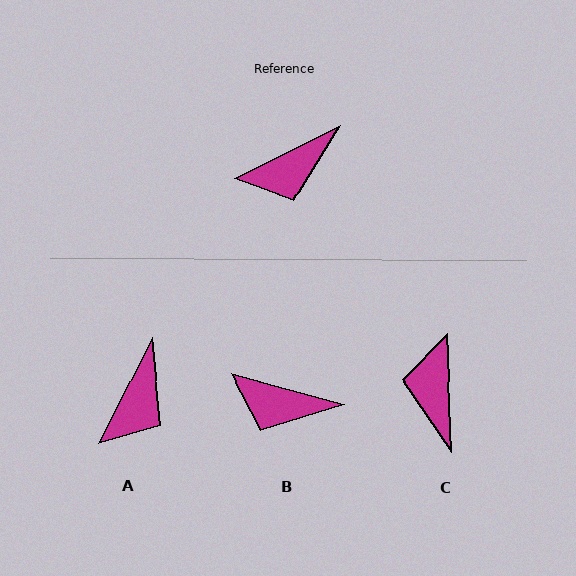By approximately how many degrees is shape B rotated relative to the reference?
Approximately 42 degrees clockwise.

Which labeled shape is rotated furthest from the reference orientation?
C, about 114 degrees away.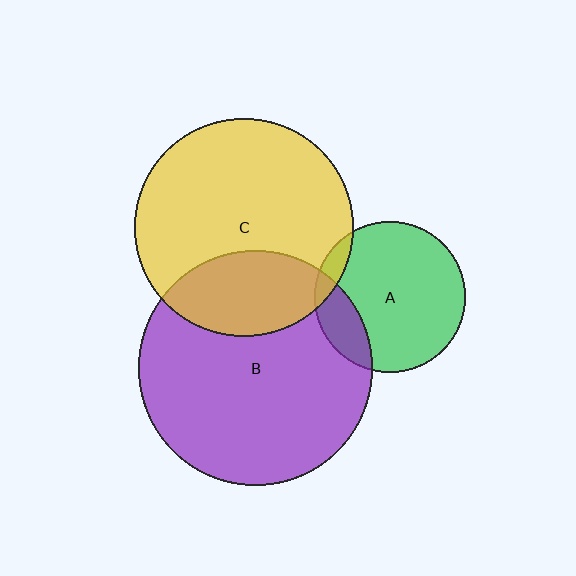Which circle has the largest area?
Circle B (purple).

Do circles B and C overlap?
Yes.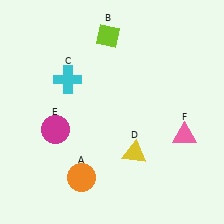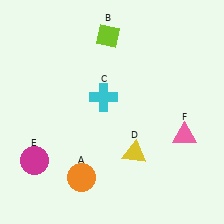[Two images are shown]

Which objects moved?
The objects that moved are: the cyan cross (C), the magenta circle (E).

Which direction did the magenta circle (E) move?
The magenta circle (E) moved down.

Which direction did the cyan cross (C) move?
The cyan cross (C) moved right.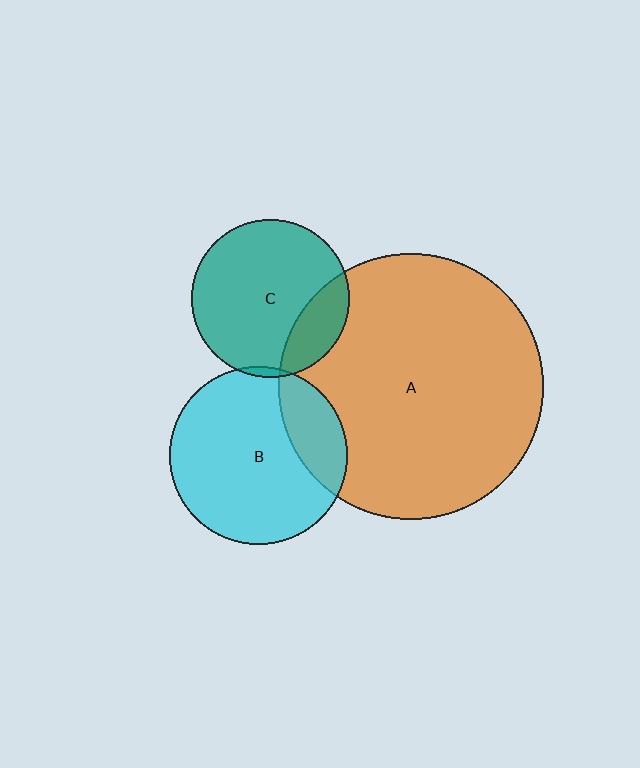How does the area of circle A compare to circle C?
Approximately 2.8 times.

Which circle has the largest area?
Circle A (orange).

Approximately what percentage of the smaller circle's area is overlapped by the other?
Approximately 20%.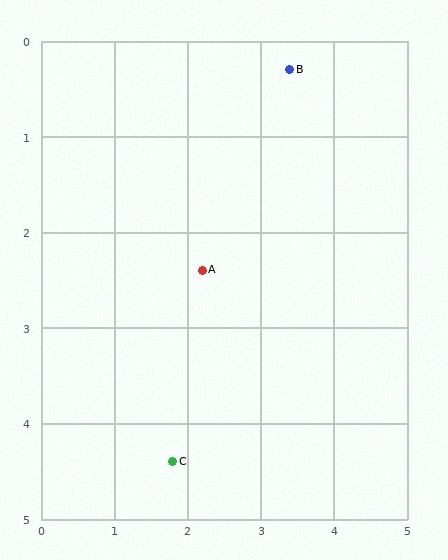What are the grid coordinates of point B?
Point B is at approximately (3.4, 0.3).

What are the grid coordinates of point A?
Point A is at approximately (2.2, 2.4).